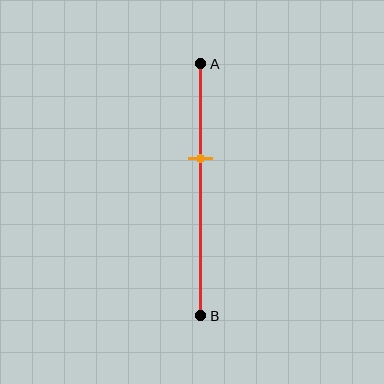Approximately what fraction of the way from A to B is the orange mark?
The orange mark is approximately 40% of the way from A to B.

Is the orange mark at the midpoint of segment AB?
No, the mark is at about 40% from A, not at the 50% midpoint.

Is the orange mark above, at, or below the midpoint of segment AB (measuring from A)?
The orange mark is above the midpoint of segment AB.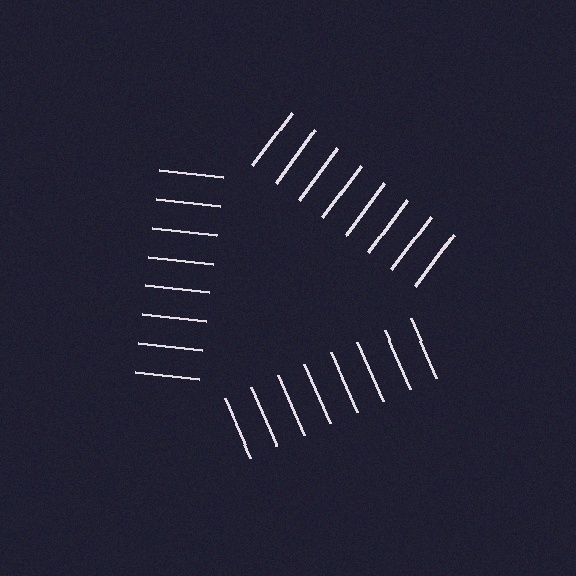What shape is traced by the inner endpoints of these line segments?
An illusory triangle — the line segments terminate on its edges but no continuous stroke is drawn.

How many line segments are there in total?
24 — 8 along each of the 3 edges.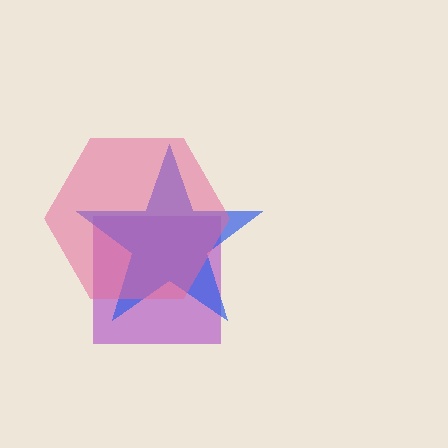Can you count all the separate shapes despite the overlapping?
Yes, there are 3 separate shapes.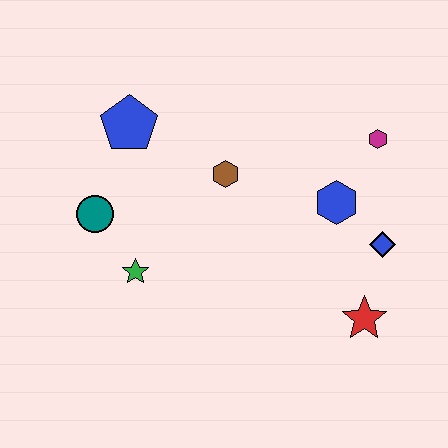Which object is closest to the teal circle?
The green star is closest to the teal circle.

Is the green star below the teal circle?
Yes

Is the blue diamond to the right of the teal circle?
Yes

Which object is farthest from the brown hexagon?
The red star is farthest from the brown hexagon.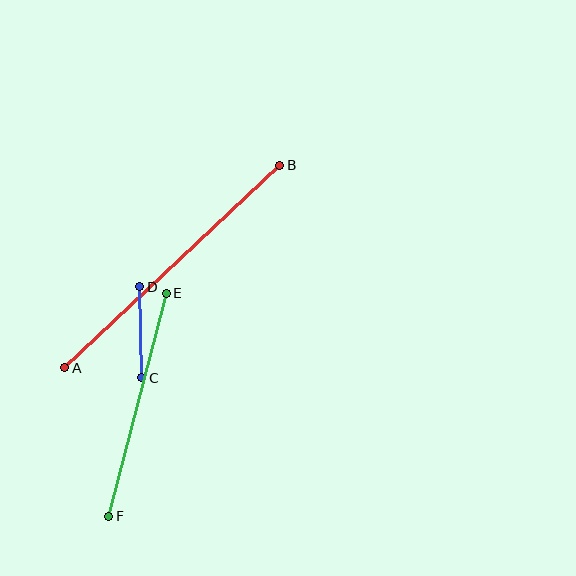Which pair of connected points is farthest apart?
Points A and B are farthest apart.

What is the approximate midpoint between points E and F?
The midpoint is at approximately (137, 405) pixels.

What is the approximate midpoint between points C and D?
The midpoint is at approximately (141, 332) pixels.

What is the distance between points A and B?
The distance is approximately 295 pixels.